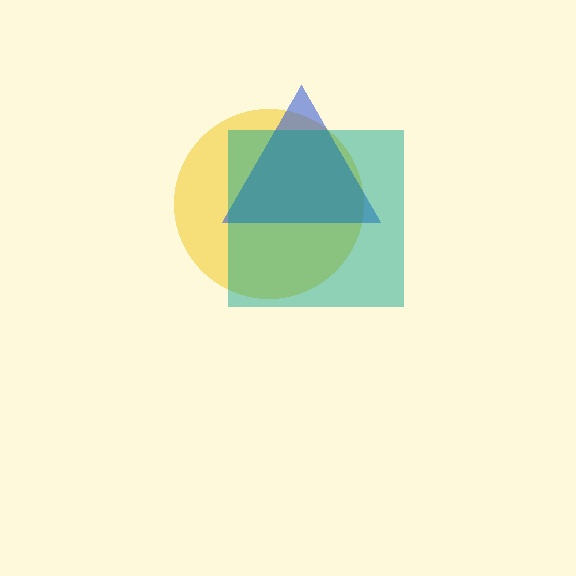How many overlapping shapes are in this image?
There are 3 overlapping shapes in the image.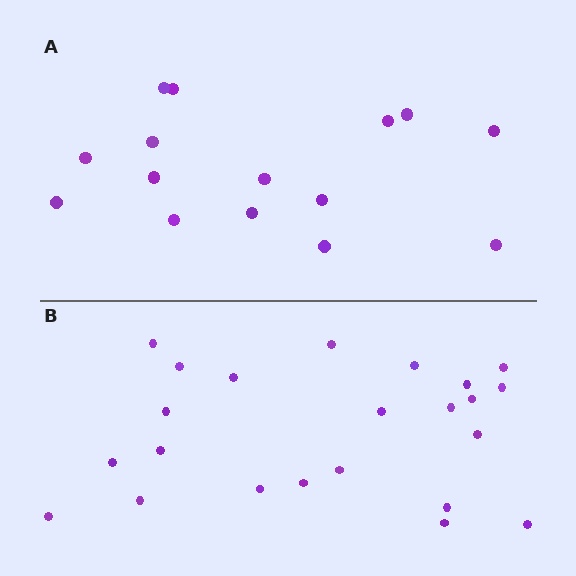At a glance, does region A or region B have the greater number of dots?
Region B (the bottom region) has more dots.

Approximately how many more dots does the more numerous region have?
Region B has roughly 8 or so more dots than region A.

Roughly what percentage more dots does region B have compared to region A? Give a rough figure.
About 55% more.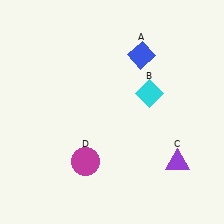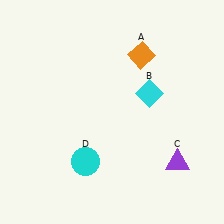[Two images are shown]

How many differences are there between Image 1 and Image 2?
There are 2 differences between the two images.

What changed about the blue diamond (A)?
In Image 1, A is blue. In Image 2, it changed to orange.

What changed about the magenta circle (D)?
In Image 1, D is magenta. In Image 2, it changed to cyan.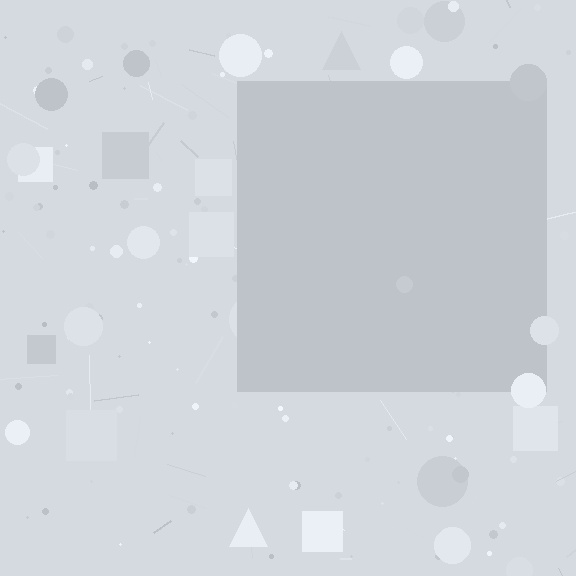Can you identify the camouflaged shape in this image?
The camouflaged shape is a square.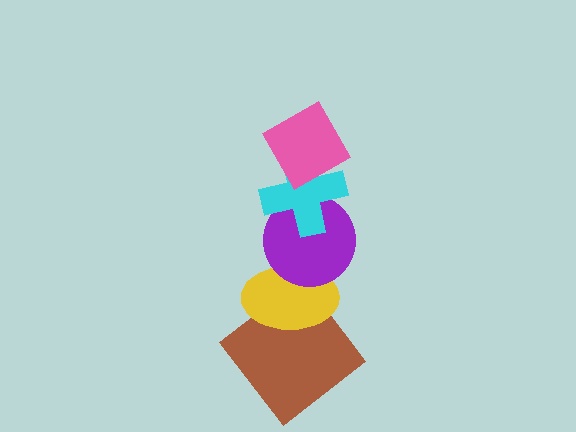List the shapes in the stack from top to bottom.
From top to bottom: the pink diamond, the cyan cross, the purple circle, the yellow ellipse, the brown diamond.